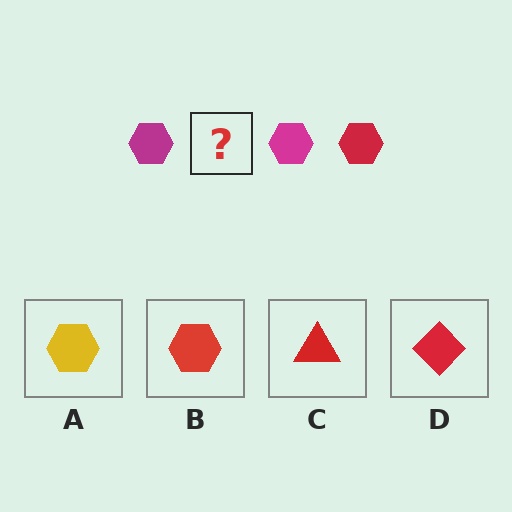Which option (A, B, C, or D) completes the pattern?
B.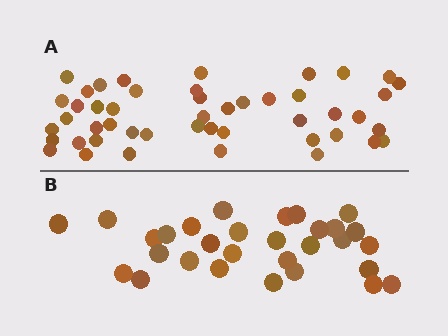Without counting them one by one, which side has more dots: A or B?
Region A (the top region) has more dots.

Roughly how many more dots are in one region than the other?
Region A has approximately 15 more dots than region B.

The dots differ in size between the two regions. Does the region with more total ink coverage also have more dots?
No. Region B has more total ink coverage because its dots are larger, but region A actually contains more individual dots. Total area can be misleading — the number of items is what matters here.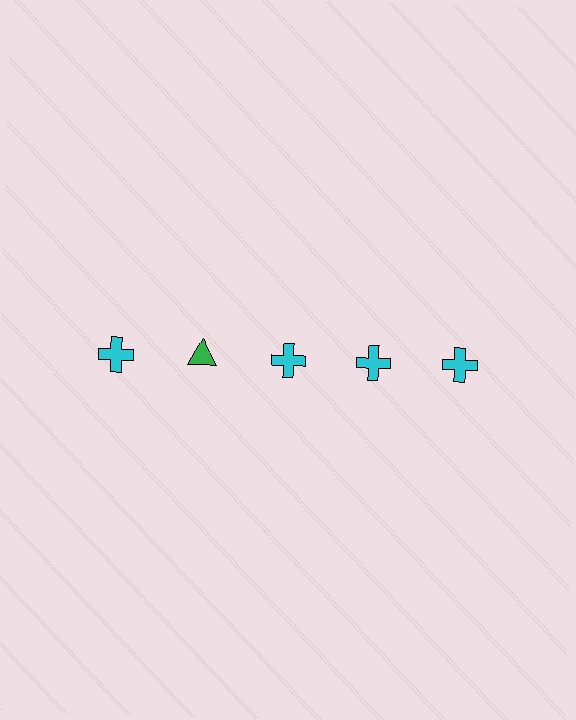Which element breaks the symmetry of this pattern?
The green triangle in the top row, second from left column breaks the symmetry. All other shapes are cyan crosses.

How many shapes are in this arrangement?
There are 5 shapes arranged in a grid pattern.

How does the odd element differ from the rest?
It differs in both color (green instead of cyan) and shape (triangle instead of cross).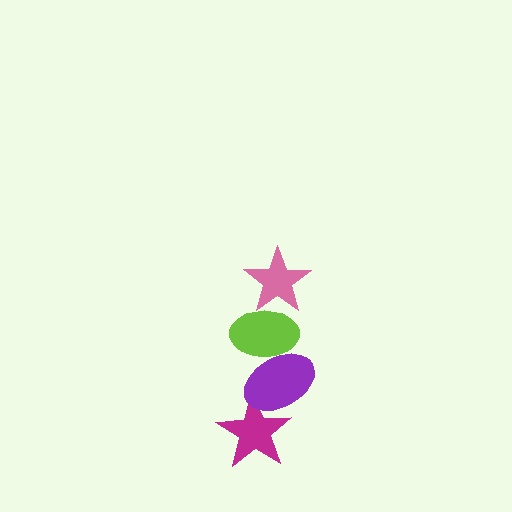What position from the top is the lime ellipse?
The lime ellipse is 2nd from the top.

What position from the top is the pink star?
The pink star is 1st from the top.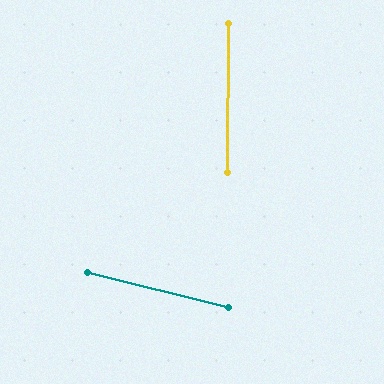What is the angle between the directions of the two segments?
Approximately 77 degrees.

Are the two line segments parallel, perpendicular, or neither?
Neither parallel nor perpendicular — they differ by about 77°.